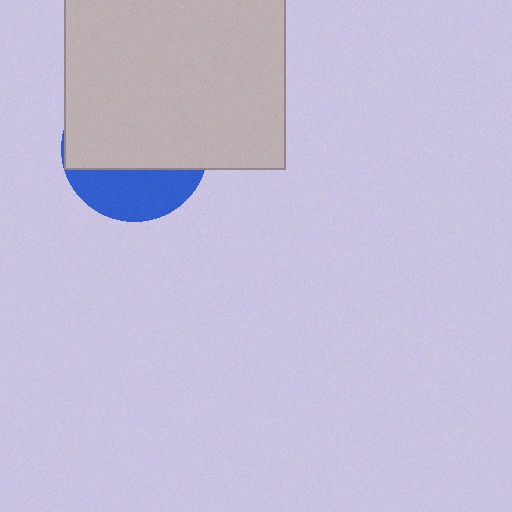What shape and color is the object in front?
The object in front is a light gray square.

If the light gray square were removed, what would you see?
You would see the complete blue circle.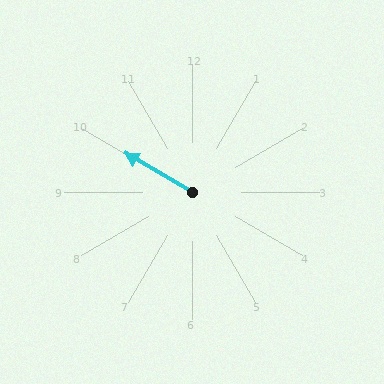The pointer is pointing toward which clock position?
Roughly 10 o'clock.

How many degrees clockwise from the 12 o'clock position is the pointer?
Approximately 300 degrees.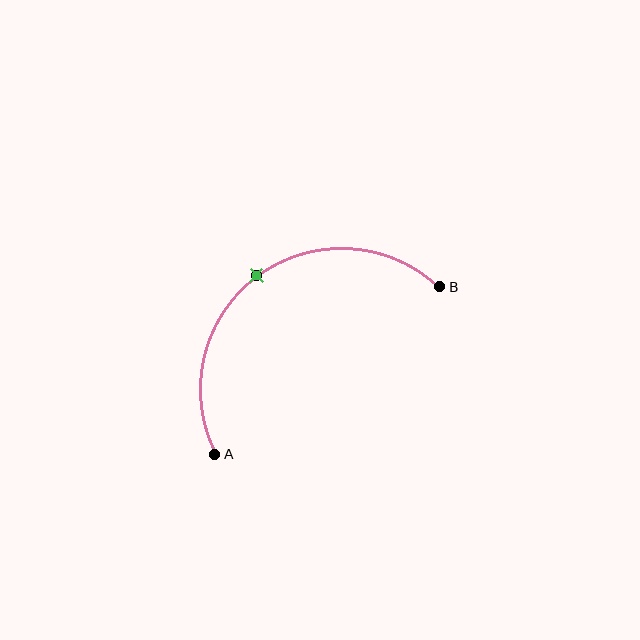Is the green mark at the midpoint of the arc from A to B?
Yes. The green mark lies on the arc at equal arc-length from both A and B — it is the arc midpoint.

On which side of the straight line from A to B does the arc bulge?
The arc bulges above and to the left of the straight line connecting A and B.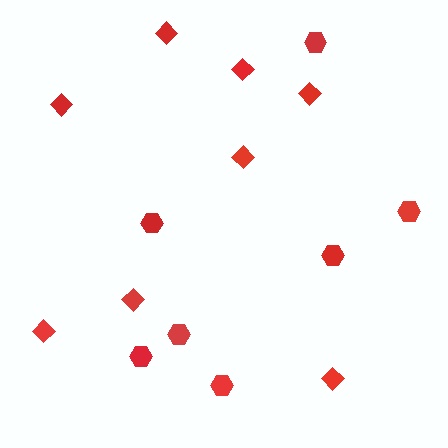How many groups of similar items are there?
There are 2 groups: one group of hexagons (7) and one group of diamonds (8).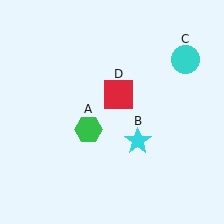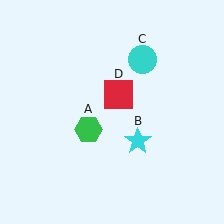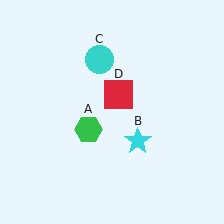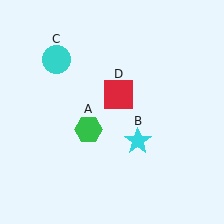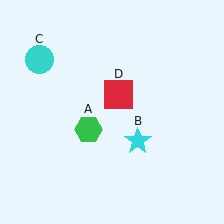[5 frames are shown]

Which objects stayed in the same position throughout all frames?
Green hexagon (object A) and cyan star (object B) and red square (object D) remained stationary.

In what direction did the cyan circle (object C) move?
The cyan circle (object C) moved left.